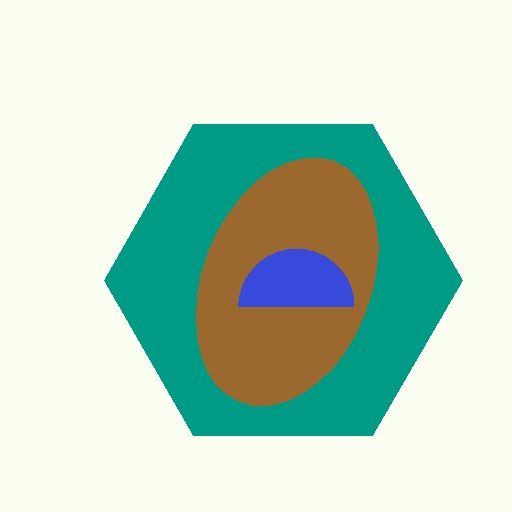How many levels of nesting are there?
3.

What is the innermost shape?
The blue semicircle.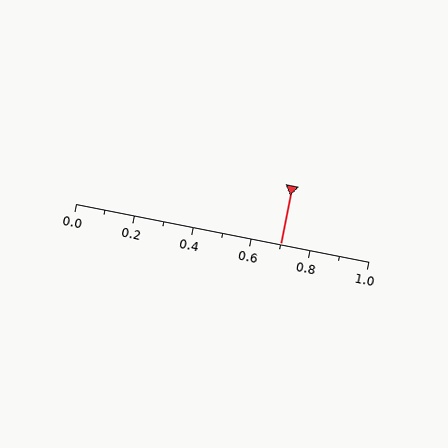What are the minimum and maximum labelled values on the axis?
The axis runs from 0.0 to 1.0.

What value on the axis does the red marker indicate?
The marker indicates approximately 0.7.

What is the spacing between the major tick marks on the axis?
The major ticks are spaced 0.2 apart.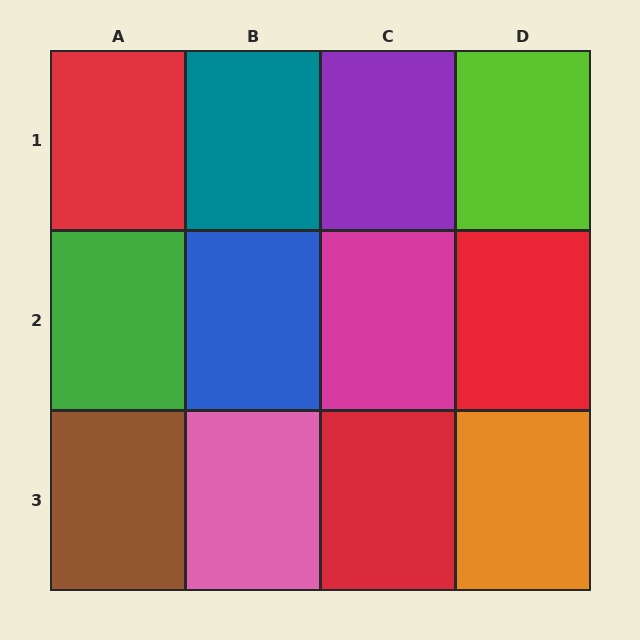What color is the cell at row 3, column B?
Pink.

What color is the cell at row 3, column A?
Brown.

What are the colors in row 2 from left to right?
Green, blue, magenta, red.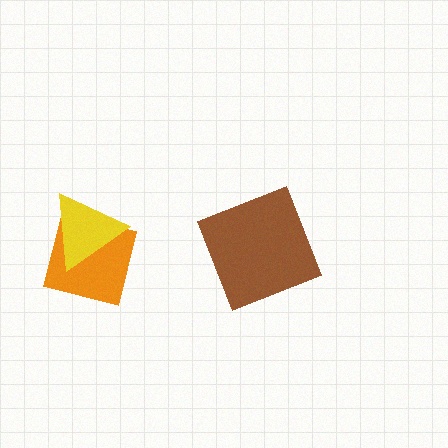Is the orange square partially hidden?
Yes, it is partially covered by another shape.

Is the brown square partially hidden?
No, no other shape covers it.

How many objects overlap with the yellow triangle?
1 object overlaps with the yellow triangle.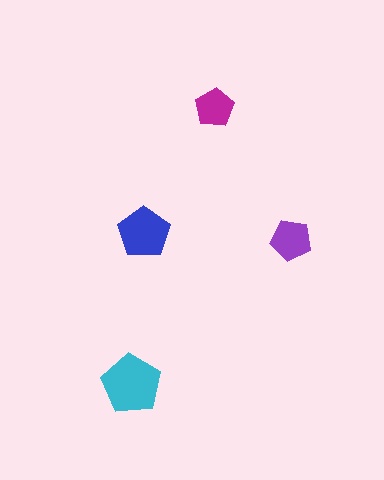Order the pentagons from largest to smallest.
the cyan one, the blue one, the purple one, the magenta one.